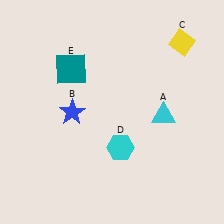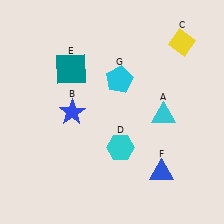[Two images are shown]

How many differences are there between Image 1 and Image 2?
There are 2 differences between the two images.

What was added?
A blue triangle (F), a cyan pentagon (G) were added in Image 2.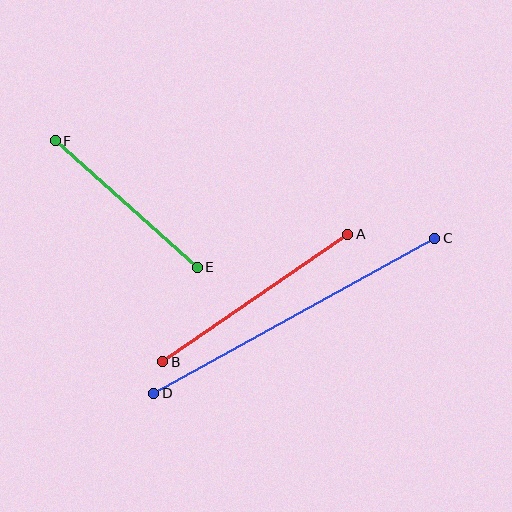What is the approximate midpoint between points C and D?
The midpoint is at approximately (294, 316) pixels.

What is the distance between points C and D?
The distance is approximately 321 pixels.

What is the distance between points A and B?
The distance is approximately 224 pixels.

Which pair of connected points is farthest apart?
Points C and D are farthest apart.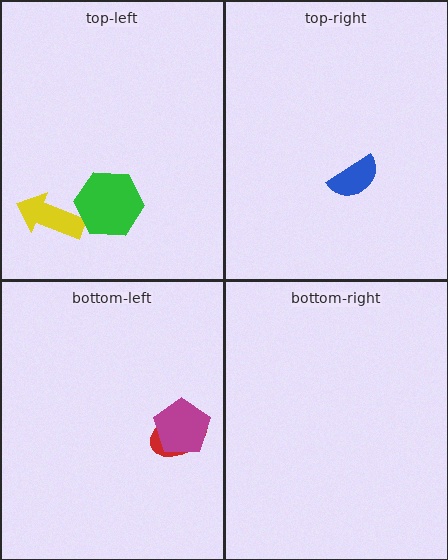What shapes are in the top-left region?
The yellow arrow, the green hexagon.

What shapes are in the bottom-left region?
The red ellipse, the magenta pentagon.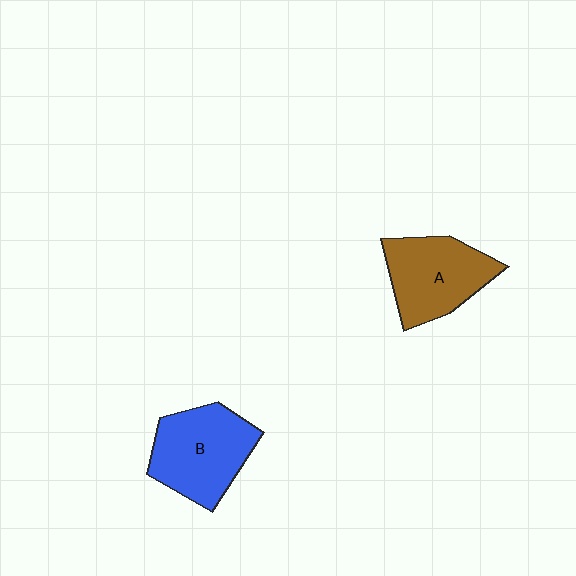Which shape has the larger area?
Shape B (blue).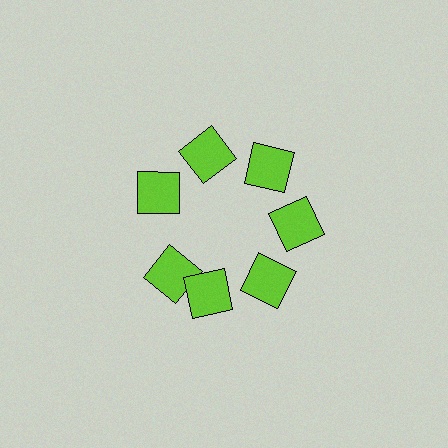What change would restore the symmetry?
The symmetry would be restored by rotating it back into even spacing with its neighbors so that all 7 squares sit at equal angles and equal distance from the center.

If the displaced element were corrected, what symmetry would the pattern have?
It would have 7-fold rotational symmetry — the pattern would map onto itself every 51 degrees.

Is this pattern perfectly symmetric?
No. The 7 lime squares are arranged in a ring, but one element near the 8 o'clock position is rotated out of alignment along the ring, breaking the 7-fold rotational symmetry.